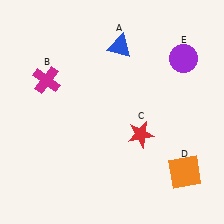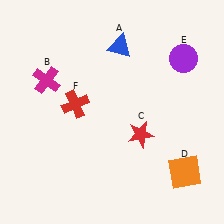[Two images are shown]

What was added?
A red cross (F) was added in Image 2.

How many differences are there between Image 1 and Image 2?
There is 1 difference between the two images.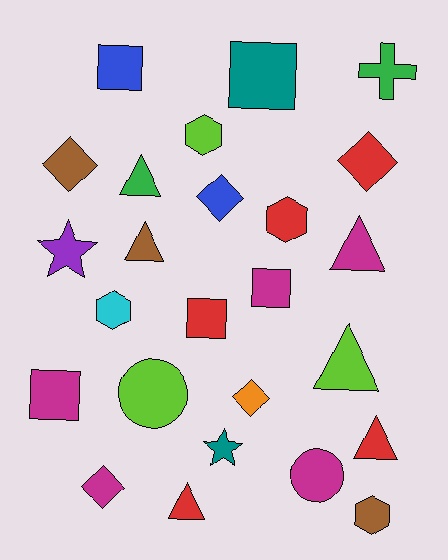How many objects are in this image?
There are 25 objects.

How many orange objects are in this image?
There is 1 orange object.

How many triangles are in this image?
There are 6 triangles.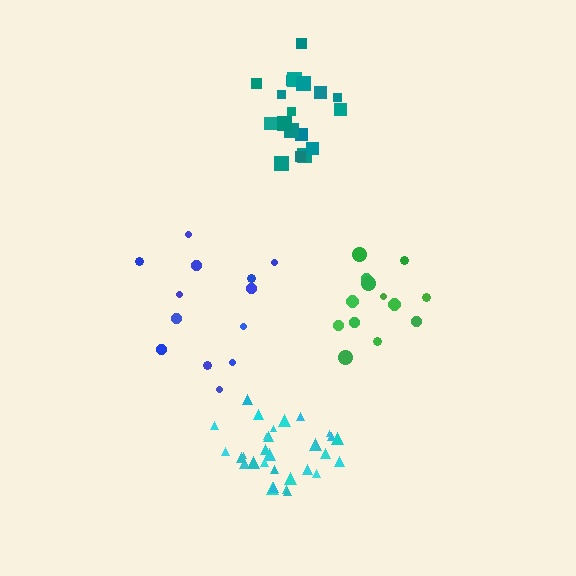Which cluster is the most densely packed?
Cyan.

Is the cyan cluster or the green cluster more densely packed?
Cyan.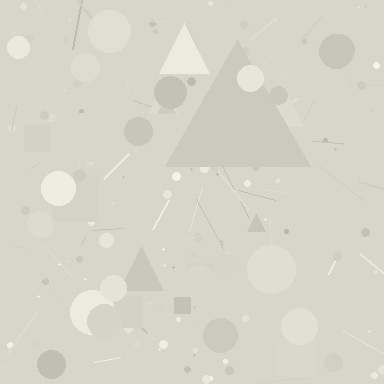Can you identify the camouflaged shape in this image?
The camouflaged shape is a triangle.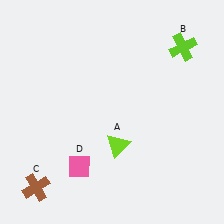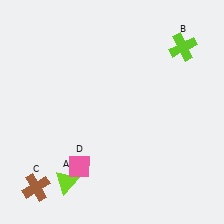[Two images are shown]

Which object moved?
The lime triangle (A) moved left.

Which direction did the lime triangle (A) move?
The lime triangle (A) moved left.